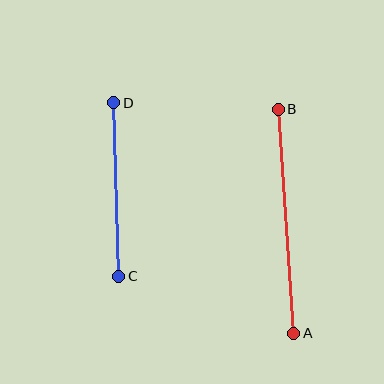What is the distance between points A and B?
The distance is approximately 225 pixels.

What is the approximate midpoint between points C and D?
The midpoint is at approximately (116, 190) pixels.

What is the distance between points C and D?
The distance is approximately 174 pixels.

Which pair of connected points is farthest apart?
Points A and B are farthest apart.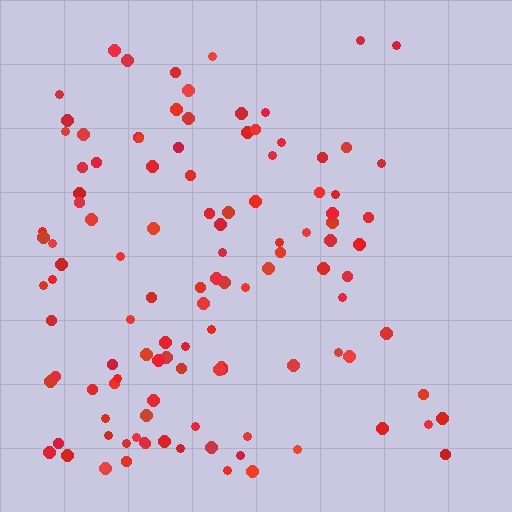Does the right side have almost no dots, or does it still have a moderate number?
Still a moderate number, just noticeably fewer than the left.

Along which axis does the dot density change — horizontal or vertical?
Horizontal.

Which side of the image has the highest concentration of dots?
The left.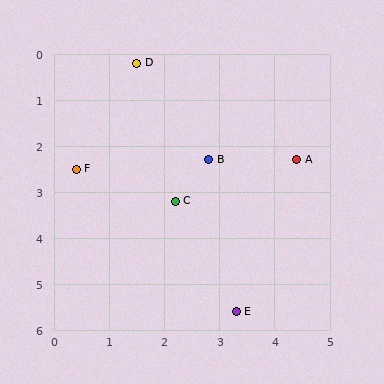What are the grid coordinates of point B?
Point B is at approximately (2.8, 2.3).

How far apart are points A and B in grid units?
Points A and B are about 1.6 grid units apart.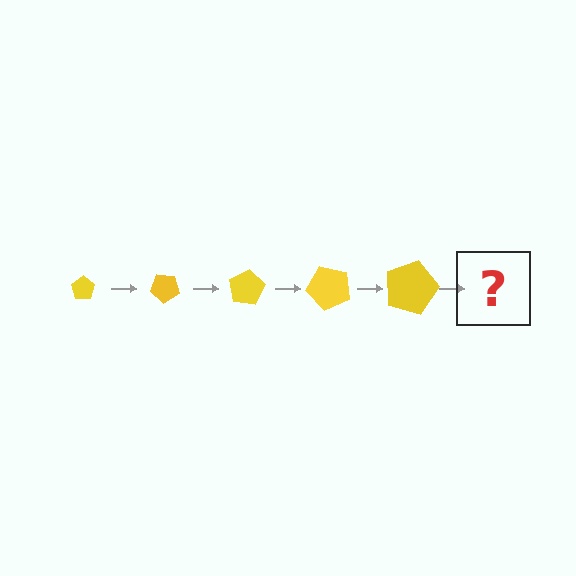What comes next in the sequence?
The next element should be a pentagon, larger than the previous one and rotated 200 degrees from the start.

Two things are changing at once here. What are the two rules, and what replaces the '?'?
The two rules are that the pentagon grows larger each step and it rotates 40 degrees each step. The '?' should be a pentagon, larger than the previous one and rotated 200 degrees from the start.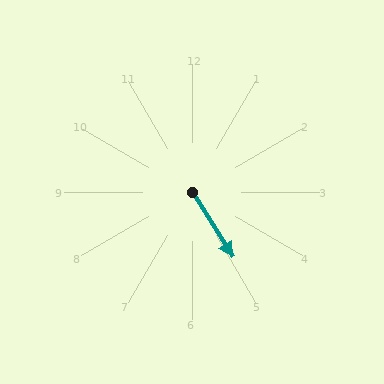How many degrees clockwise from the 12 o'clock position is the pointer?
Approximately 148 degrees.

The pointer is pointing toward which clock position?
Roughly 5 o'clock.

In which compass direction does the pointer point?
Southeast.